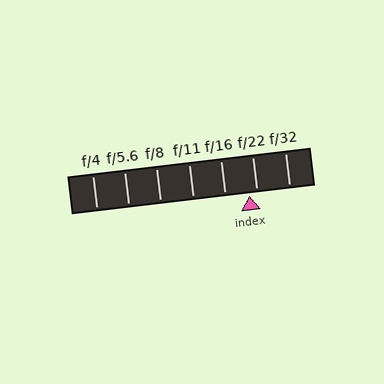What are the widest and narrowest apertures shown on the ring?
The widest aperture shown is f/4 and the narrowest is f/32.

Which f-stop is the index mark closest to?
The index mark is closest to f/22.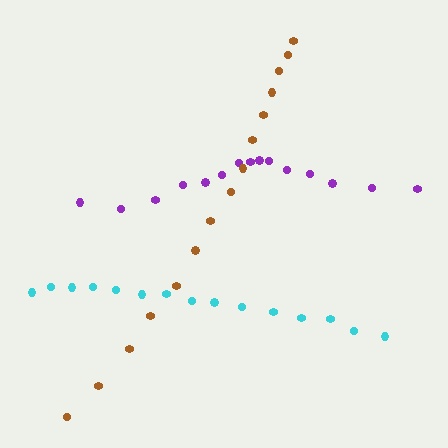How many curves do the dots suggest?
There are 3 distinct paths.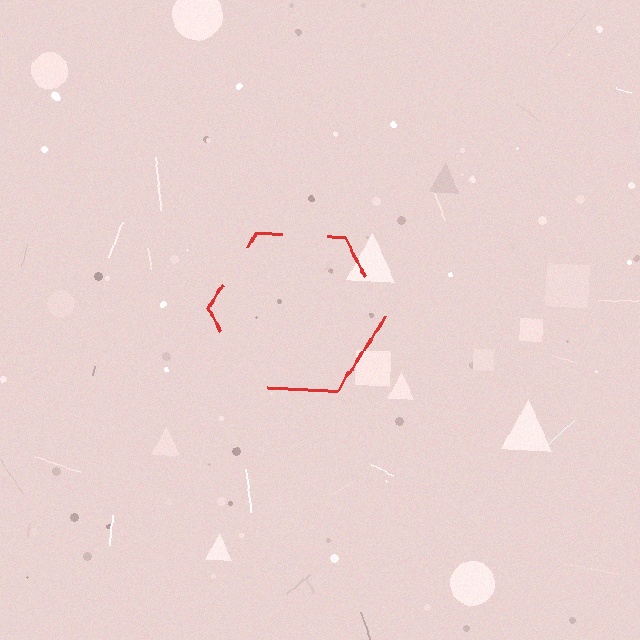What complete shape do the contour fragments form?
The contour fragments form a hexagon.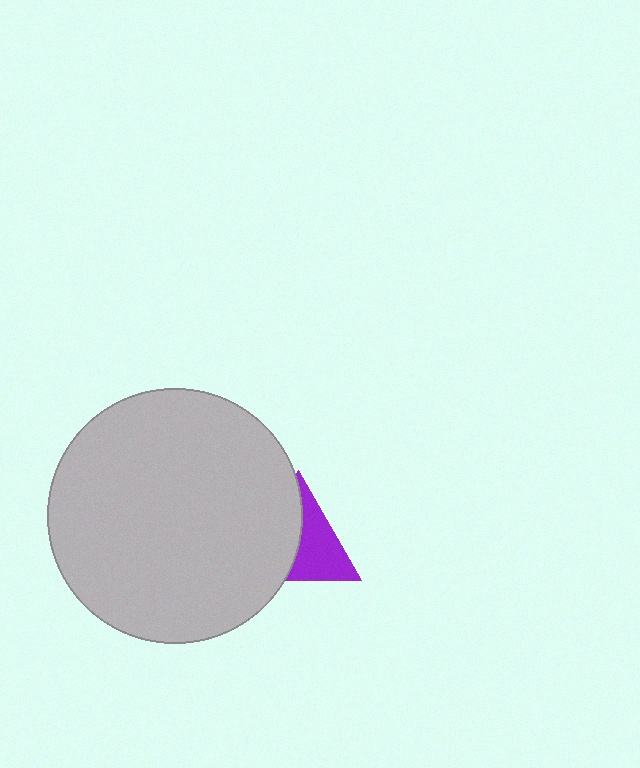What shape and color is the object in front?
The object in front is a light gray circle.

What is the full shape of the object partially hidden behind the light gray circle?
The partially hidden object is a purple triangle.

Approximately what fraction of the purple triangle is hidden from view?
Roughly 50% of the purple triangle is hidden behind the light gray circle.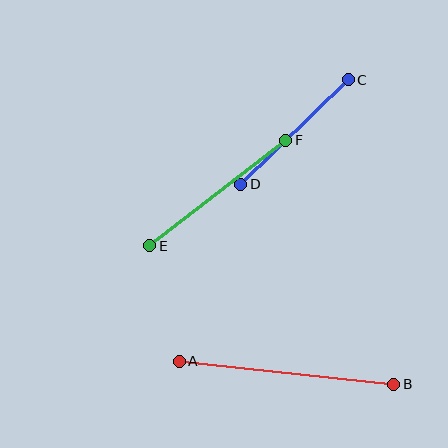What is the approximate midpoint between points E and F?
The midpoint is at approximately (218, 193) pixels.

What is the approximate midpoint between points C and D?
The midpoint is at approximately (294, 132) pixels.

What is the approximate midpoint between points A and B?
The midpoint is at approximately (287, 373) pixels.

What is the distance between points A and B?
The distance is approximately 216 pixels.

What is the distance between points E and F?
The distance is approximately 172 pixels.